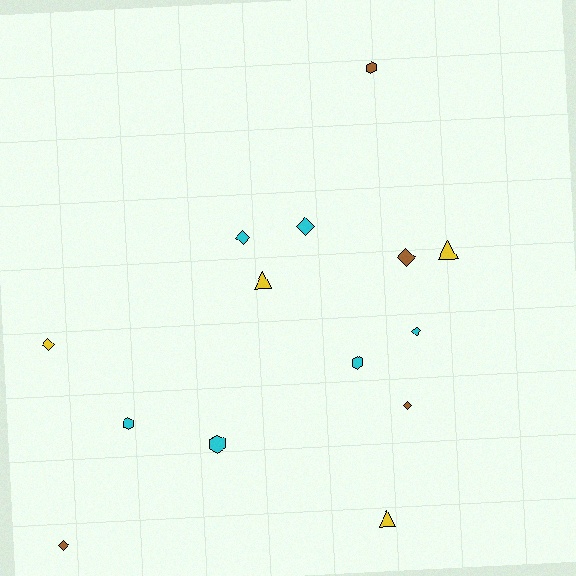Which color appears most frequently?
Cyan, with 6 objects.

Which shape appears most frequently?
Diamond, with 7 objects.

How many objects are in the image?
There are 14 objects.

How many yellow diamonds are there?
There is 1 yellow diamond.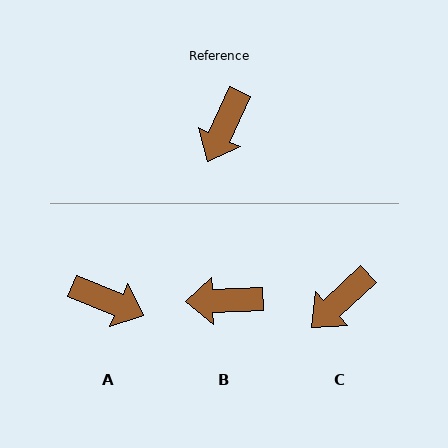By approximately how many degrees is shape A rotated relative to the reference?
Approximately 93 degrees counter-clockwise.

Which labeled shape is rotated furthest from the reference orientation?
A, about 93 degrees away.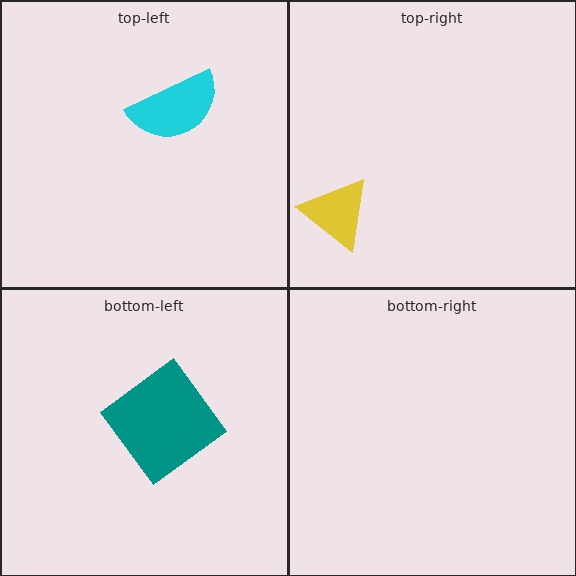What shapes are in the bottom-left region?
The teal diamond.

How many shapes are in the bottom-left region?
1.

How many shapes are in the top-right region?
1.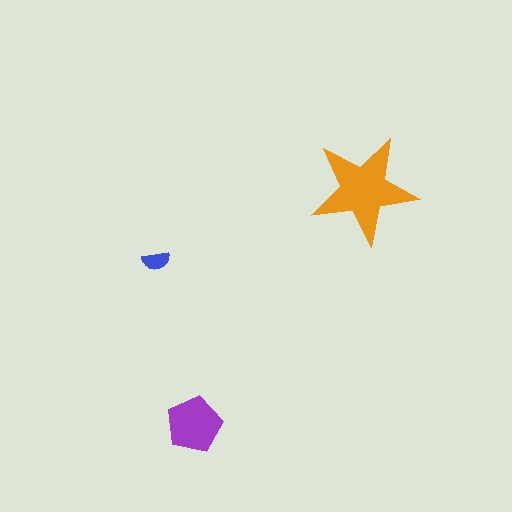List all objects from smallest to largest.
The blue semicircle, the purple pentagon, the orange star.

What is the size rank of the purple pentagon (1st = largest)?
2nd.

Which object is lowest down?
The purple pentagon is bottommost.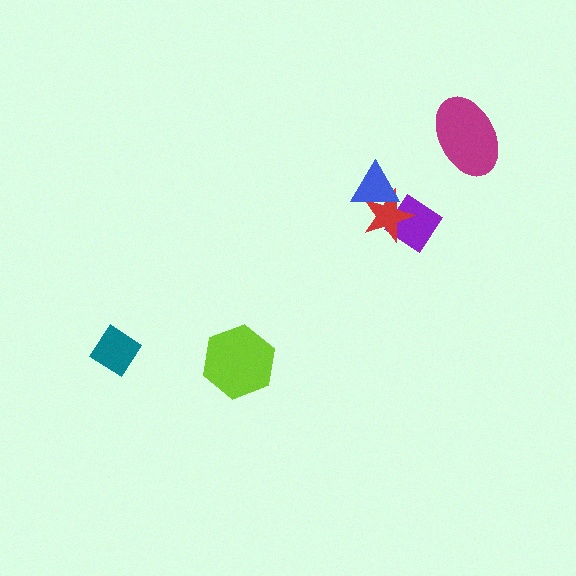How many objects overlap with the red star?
2 objects overlap with the red star.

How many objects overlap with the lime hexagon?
0 objects overlap with the lime hexagon.